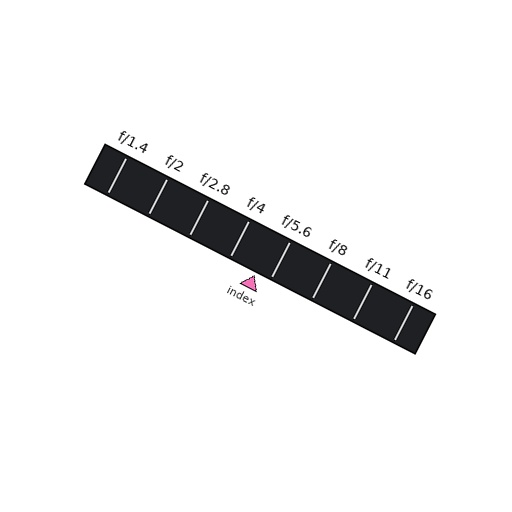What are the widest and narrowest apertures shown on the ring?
The widest aperture shown is f/1.4 and the narrowest is f/16.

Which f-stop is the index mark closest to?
The index mark is closest to f/5.6.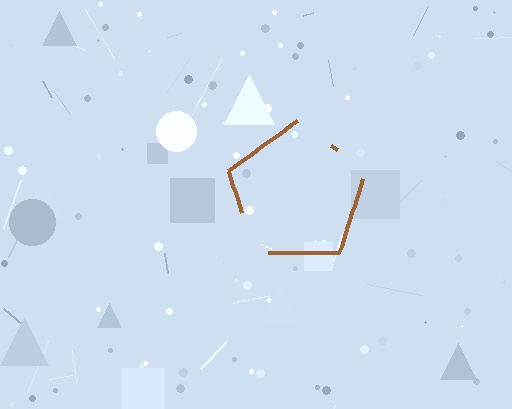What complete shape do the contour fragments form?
The contour fragments form a pentagon.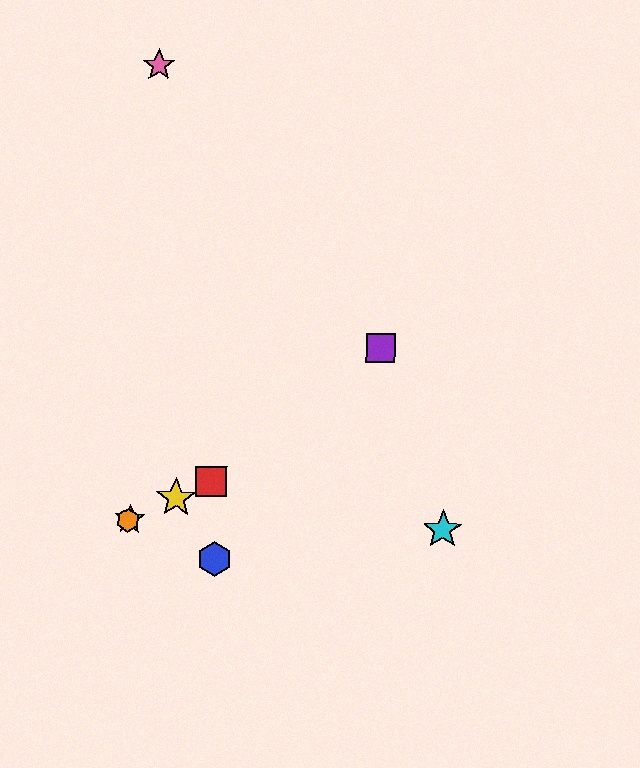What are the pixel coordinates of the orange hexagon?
The orange hexagon is at (128, 520).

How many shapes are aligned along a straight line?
4 shapes (the red square, the green star, the yellow star, the orange hexagon) are aligned along a straight line.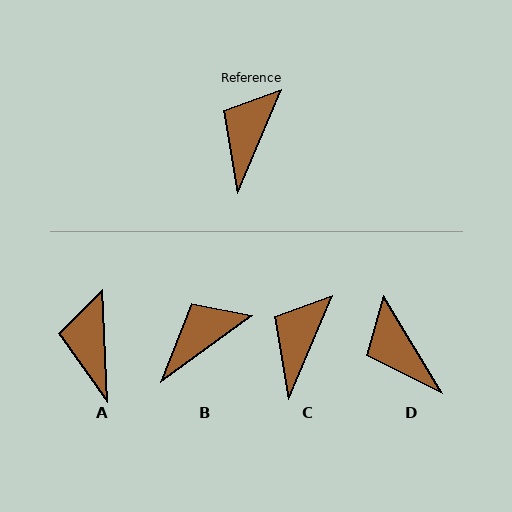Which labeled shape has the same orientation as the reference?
C.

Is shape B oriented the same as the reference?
No, it is off by about 31 degrees.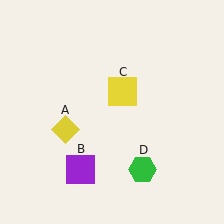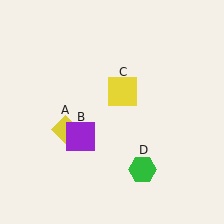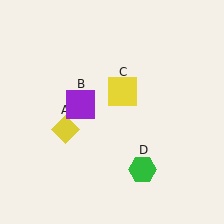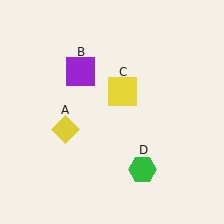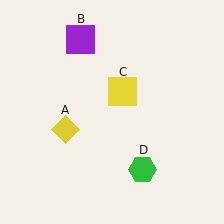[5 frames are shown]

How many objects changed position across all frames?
1 object changed position: purple square (object B).